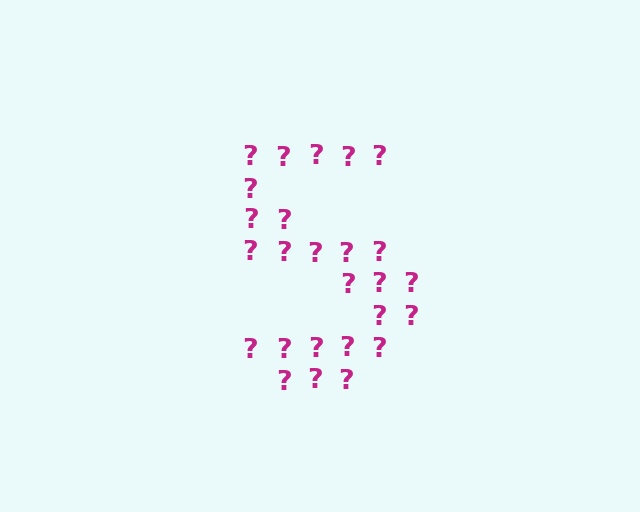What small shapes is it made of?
It is made of small question marks.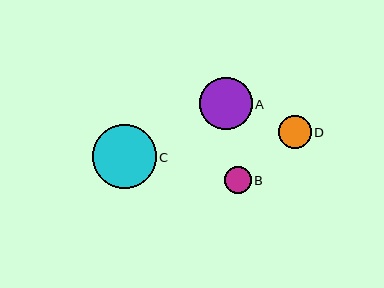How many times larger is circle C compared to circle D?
Circle C is approximately 2.0 times the size of circle D.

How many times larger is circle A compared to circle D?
Circle A is approximately 1.6 times the size of circle D.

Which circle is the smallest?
Circle B is the smallest with a size of approximately 27 pixels.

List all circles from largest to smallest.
From largest to smallest: C, A, D, B.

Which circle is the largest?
Circle C is the largest with a size of approximately 64 pixels.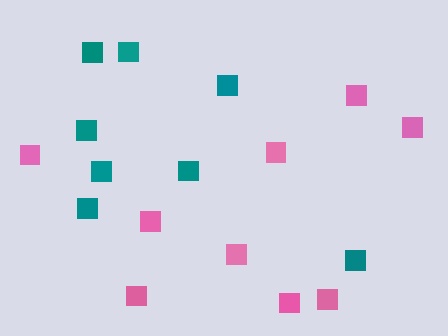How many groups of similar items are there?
There are 2 groups: one group of pink squares (9) and one group of teal squares (8).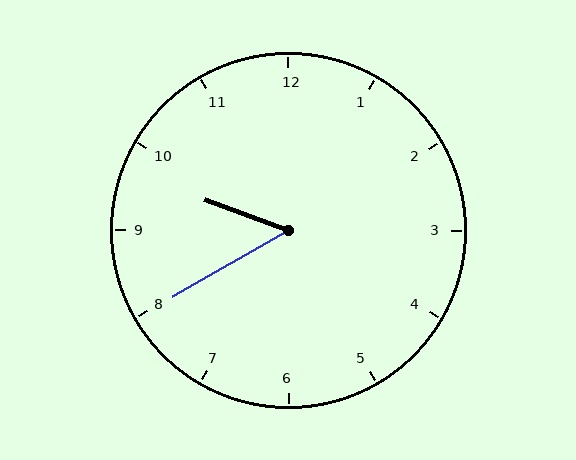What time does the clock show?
9:40.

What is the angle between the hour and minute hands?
Approximately 50 degrees.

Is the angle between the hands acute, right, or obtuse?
It is acute.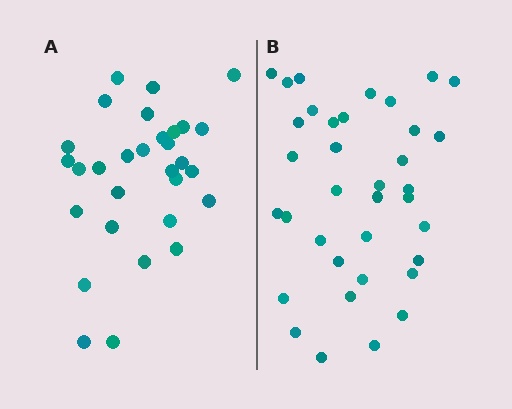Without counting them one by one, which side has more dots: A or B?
Region B (the right region) has more dots.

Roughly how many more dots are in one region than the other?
Region B has about 6 more dots than region A.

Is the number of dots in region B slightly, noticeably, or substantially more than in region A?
Region B has only slightly more — the two regions are fairly close. The ratio is roughly 1.2 to 1.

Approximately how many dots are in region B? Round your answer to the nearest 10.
About 40 dots. (The exact count is 36, which rounds to 40.)